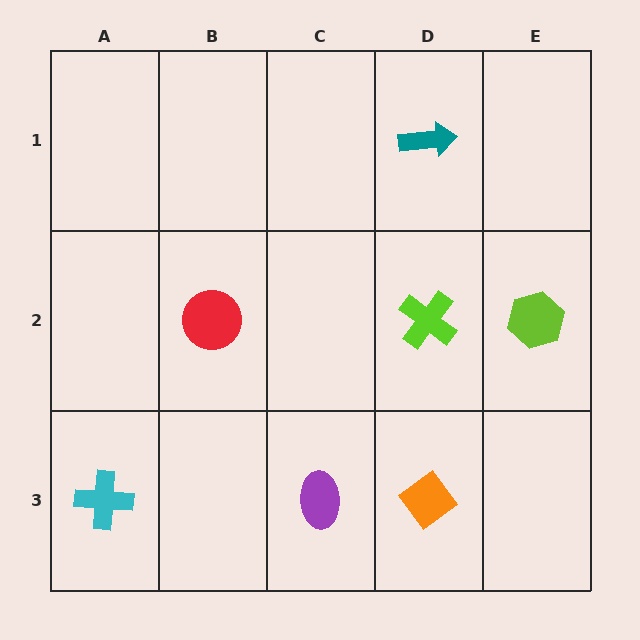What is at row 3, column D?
An orange diamond.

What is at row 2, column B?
A red circle.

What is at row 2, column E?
A lime hexagon.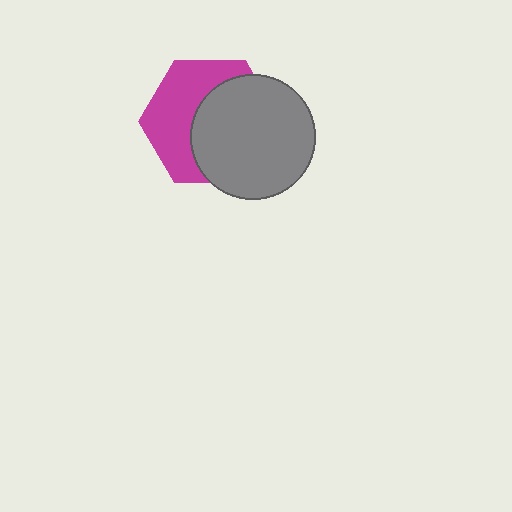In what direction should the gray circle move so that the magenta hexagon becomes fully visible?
The gray circle should move right. That is the shortest direction to clear the overlap and leave the magenta hexagon fully visible.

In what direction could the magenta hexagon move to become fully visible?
The magenta hexagon could move left. That would shift it out from behind the gray circle entirely.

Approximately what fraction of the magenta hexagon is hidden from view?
Roughly 53% of the magenta hexagon is hidden behind the gray circle.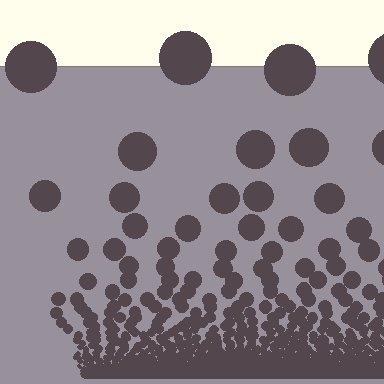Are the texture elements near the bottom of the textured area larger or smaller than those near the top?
Smaller. The gradient is inverted — elements near the bottom are smaller and denser.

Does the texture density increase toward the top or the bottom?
Density increases toward the bottom.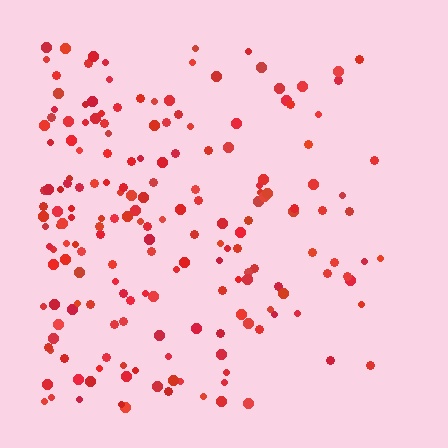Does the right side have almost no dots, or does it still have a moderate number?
Still a moderate number, just noticeably fewer than the left.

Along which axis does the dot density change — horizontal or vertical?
Horizontal.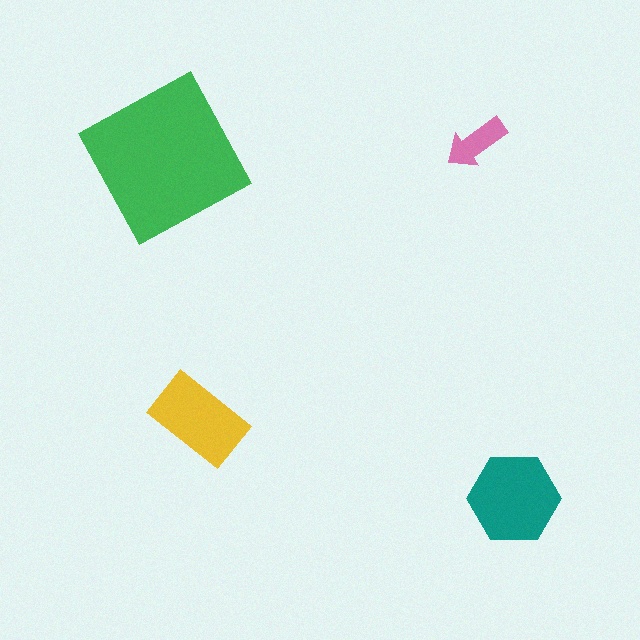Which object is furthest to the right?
The teal hexagon is rightmost.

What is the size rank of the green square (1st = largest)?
1st.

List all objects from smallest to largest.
The pink arrow, the yellow rectangle, the teal hexagon, the green square.